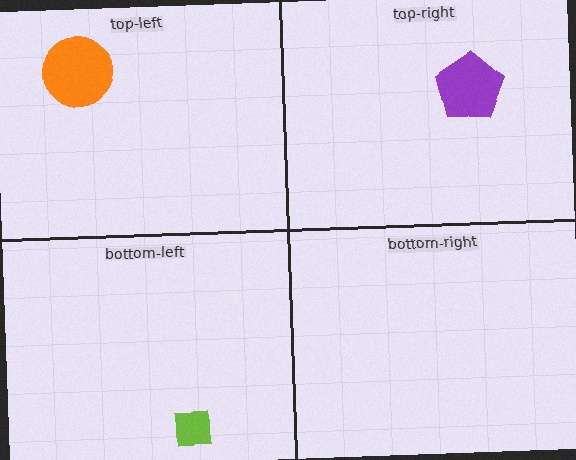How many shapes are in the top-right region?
1.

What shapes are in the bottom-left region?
The lime square.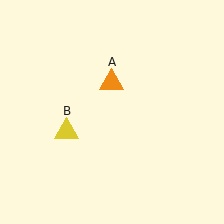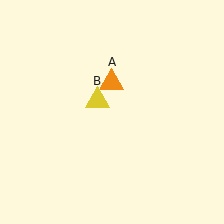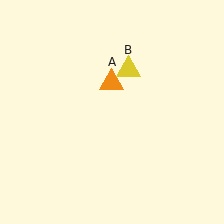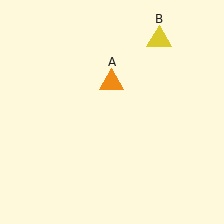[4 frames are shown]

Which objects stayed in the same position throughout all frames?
Orange triangle (object A) remained stationary.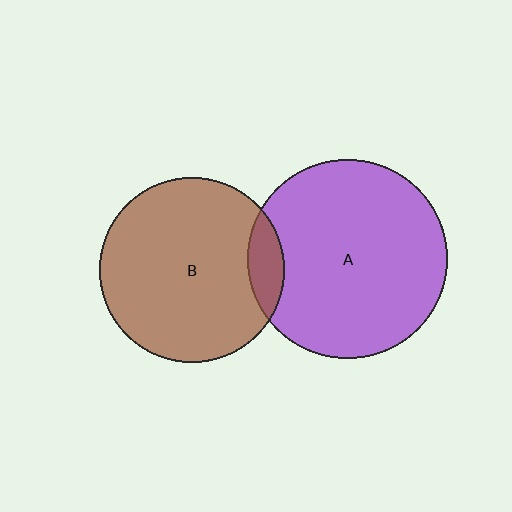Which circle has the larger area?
Circle A (purple).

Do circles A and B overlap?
Yes.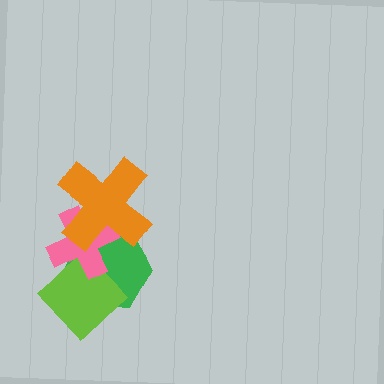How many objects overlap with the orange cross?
2 objects overlap with the orange cross.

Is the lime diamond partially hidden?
Yes, it is partially covered by another shape.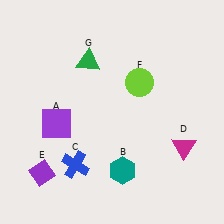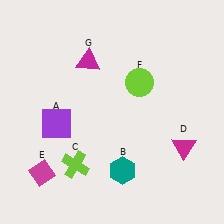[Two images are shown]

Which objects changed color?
C changed from blue to lime. E changed from purple to magenta. G changed from green to magenta.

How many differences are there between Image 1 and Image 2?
There are 3 differences between the two images.